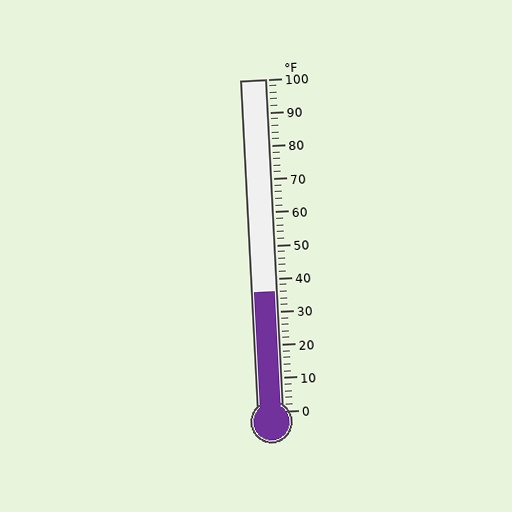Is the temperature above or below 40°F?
The temperature is below 40°F.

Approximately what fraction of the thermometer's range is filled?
The thermometer is filled to approximately 35% of its range.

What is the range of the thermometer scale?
The thermometer scale ranges from 0°F to 100°F.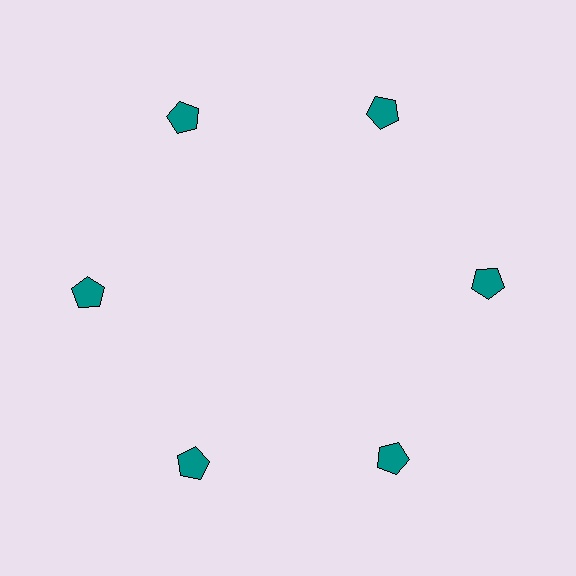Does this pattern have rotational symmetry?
Yes, this pattern has 6-fold rotational symmetry. It looks the same after rotating 60 degrees around the center.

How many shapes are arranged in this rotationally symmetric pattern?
There are 6 shapes, arranged in 6 groups of 1.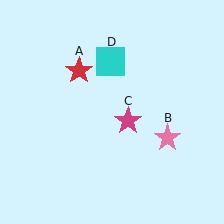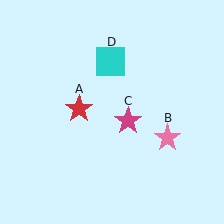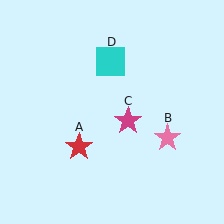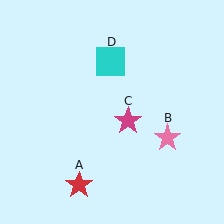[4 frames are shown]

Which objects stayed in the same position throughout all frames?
Pink star (object B) and magenta star (object C) and cyan square (object D) remained stationary.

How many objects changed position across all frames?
1 object changed position: red star (object A).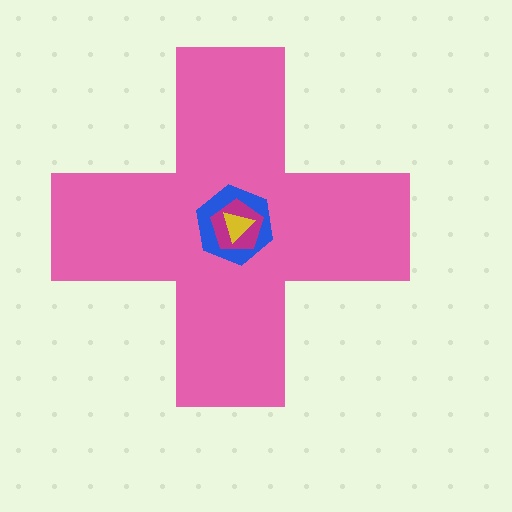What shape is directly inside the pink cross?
The blue hexagon.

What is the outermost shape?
The pink cross.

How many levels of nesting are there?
4.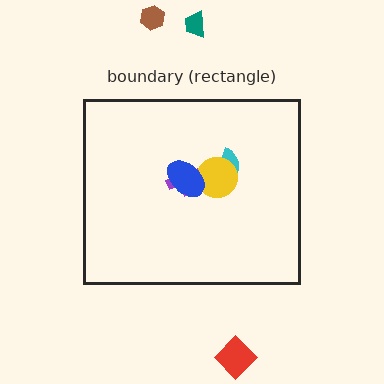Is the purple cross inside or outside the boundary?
Inside.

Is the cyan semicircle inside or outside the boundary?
Inside.